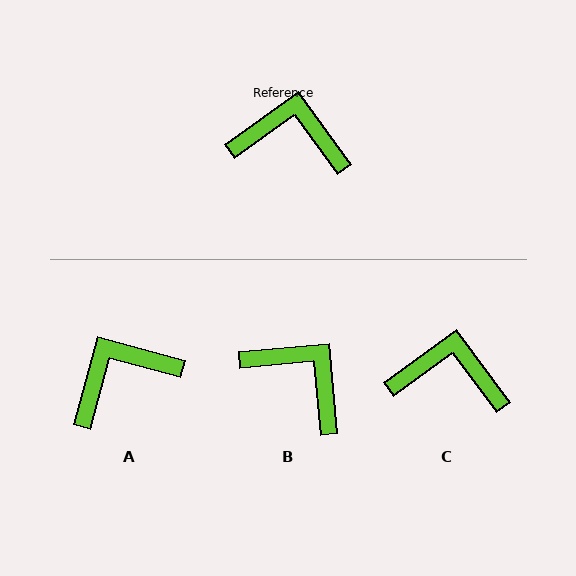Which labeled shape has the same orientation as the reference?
C.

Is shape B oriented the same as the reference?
No, it is off by about 31 degrees.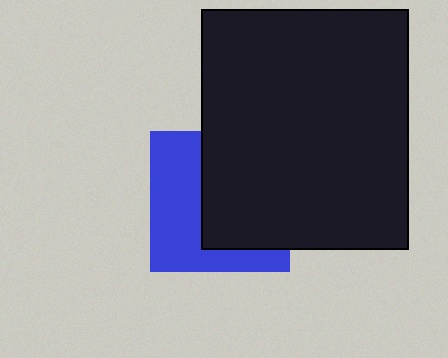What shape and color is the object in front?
The object in front is a black rectangle.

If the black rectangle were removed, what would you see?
You would see the complete blue square.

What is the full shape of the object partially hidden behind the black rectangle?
The partially hidden object is a blue square.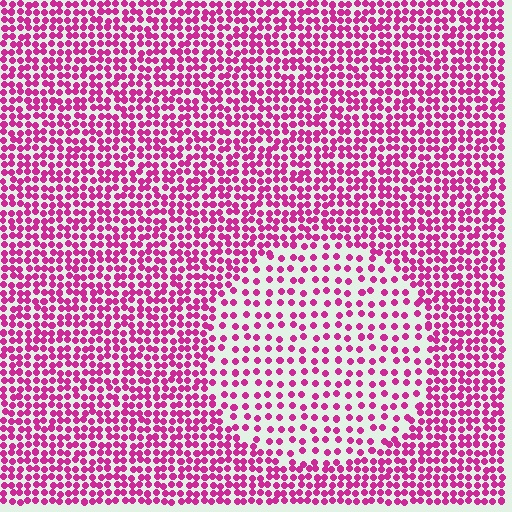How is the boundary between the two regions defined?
The boundary is defined by a change in element density (approximately 2.0x ratio). All elements are the same color, size, and shape.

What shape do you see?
I see a circle.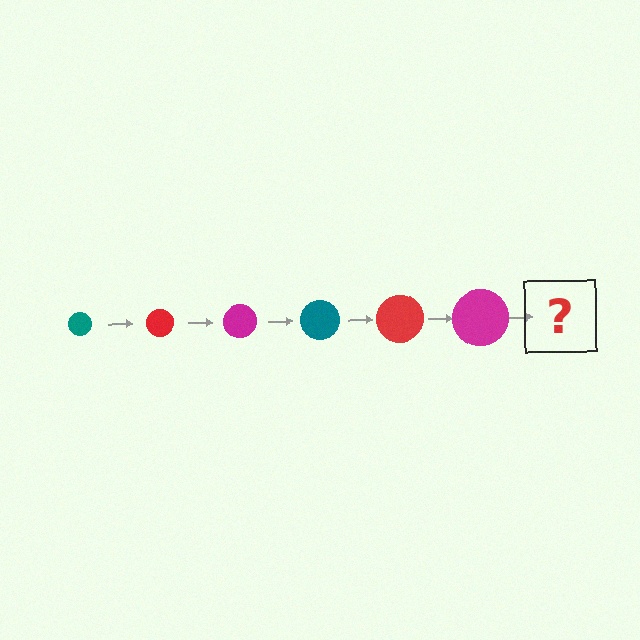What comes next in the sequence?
The next element should be a teal circle, larger than the previous one.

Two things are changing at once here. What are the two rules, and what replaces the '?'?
The two rules are that the circle grows larger each step and the color cycles through teal, red, and magenta. The '?' should be a teal circle, larger than the previous one.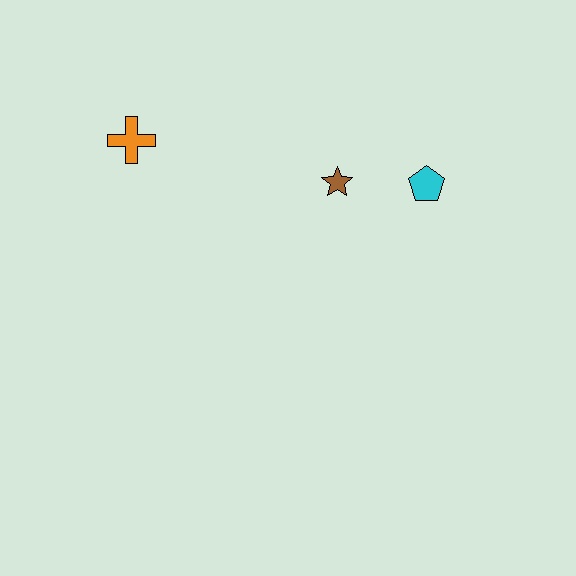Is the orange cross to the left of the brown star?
Yes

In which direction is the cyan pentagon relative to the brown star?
The cyan pentagon is to the right of the brown star.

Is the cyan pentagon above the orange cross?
No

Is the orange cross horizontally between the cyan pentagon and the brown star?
No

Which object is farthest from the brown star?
The orange cross is farthest from the brown star.